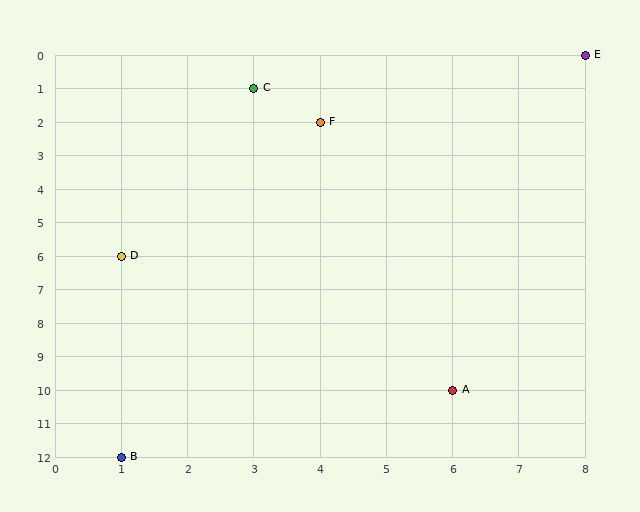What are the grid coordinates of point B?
Point B is at grid coordinates (1, 12).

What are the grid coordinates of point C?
Point C is at grid coordinates (3, 1).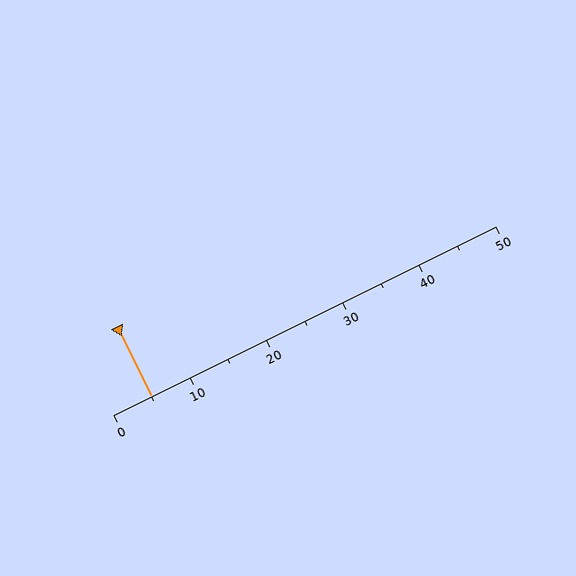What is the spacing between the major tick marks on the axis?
The major ticks are spaced 10 apart.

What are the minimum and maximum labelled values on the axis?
The axis runs from 0 to 50.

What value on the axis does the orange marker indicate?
The marker indicates approximately 5.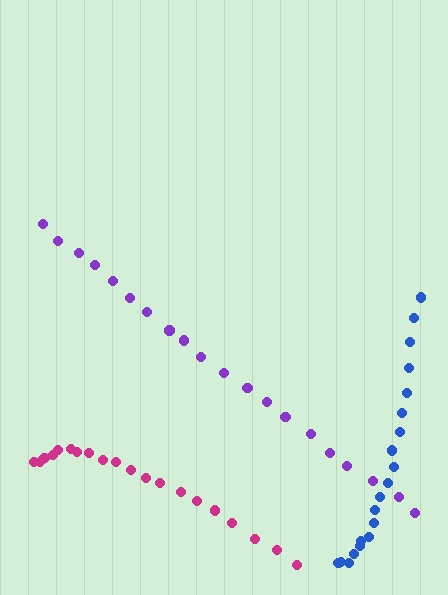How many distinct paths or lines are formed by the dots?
There are 3 distinct paths.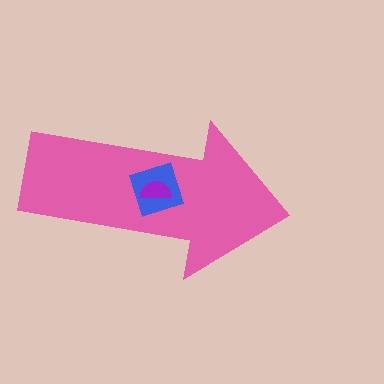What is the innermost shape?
The purple semicircle.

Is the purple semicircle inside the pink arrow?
Yes.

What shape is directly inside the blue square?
The purple semicircle.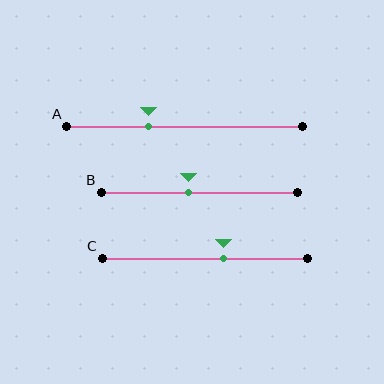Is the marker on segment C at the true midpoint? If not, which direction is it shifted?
No, the marker on segment C is shifted to the right by about 9% of the segment length.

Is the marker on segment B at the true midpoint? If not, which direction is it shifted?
No, the marker on segment B is shifted to the left by about 5% of the segment length.